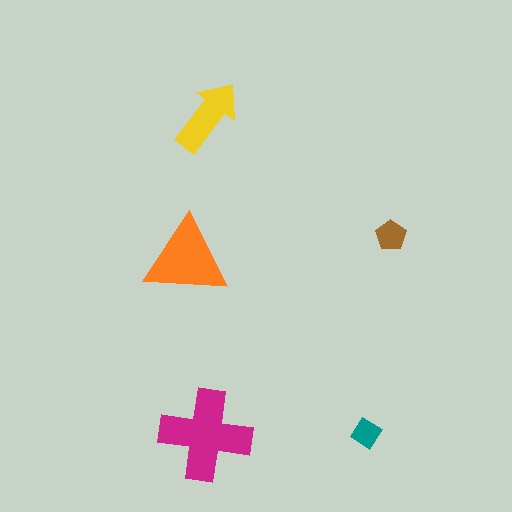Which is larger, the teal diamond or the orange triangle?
The orange triangle.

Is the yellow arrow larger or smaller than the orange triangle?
Smaller.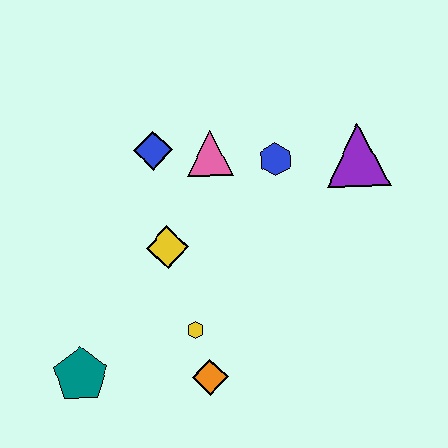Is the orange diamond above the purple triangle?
No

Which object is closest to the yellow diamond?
The yellow hexagon is closest to the yellow diamond.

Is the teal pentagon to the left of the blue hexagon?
Yes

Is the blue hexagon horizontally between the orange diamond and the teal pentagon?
No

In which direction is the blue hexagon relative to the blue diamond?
The blue hexagon is to the right of the blue diamond.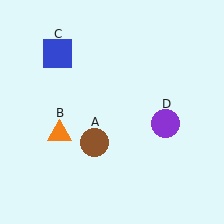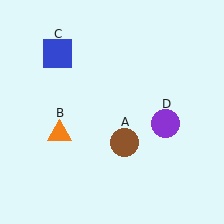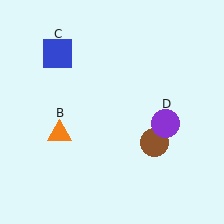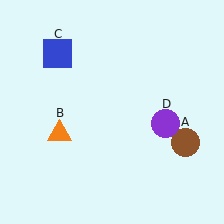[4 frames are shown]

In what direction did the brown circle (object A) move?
The brown circle (object A) moved right.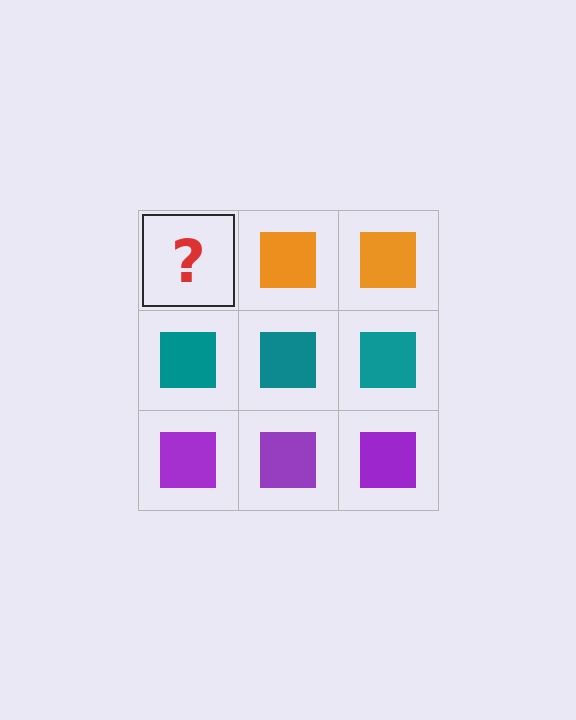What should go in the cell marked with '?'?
The missing cell should contain an orange square.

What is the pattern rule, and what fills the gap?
The rule is that each row has a consistent color. The gap should be filled with an orange square.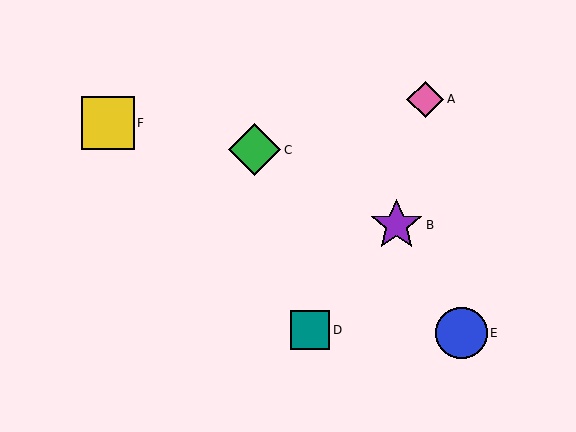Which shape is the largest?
The yellow square (labeled F) is the largest.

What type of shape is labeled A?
Shape A is a pink diamond.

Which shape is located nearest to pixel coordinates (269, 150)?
The green diamond (labeled C) at (255, 150) is nearest to that location.